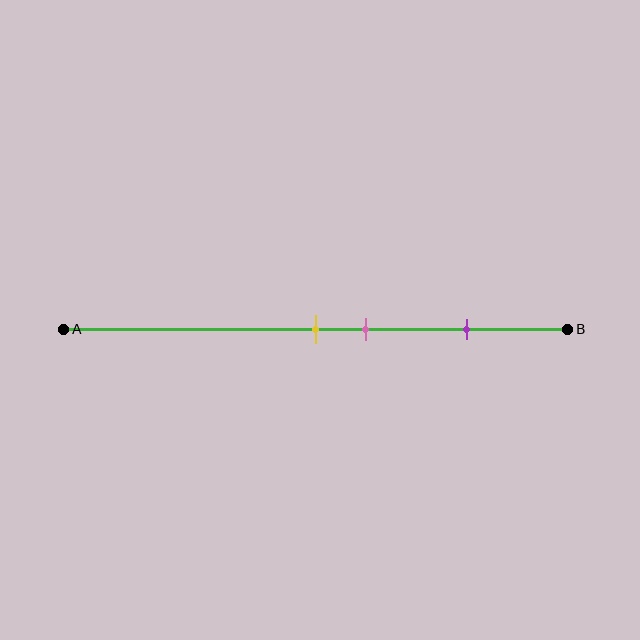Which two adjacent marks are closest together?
The yellow and pink marks are the closest adjacent pair.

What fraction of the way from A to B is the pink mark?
The pink mark is approximately 60% (0.6) of the way from A to B.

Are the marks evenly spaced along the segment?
No, the marks are not evenly spaced.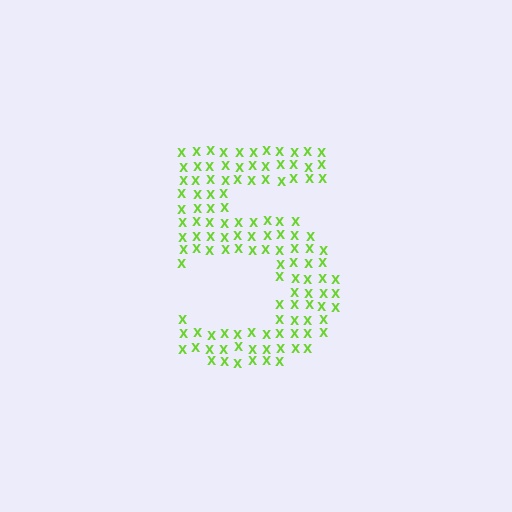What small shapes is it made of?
It is made of small letter X's.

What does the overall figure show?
The overall figure shows the digit 5.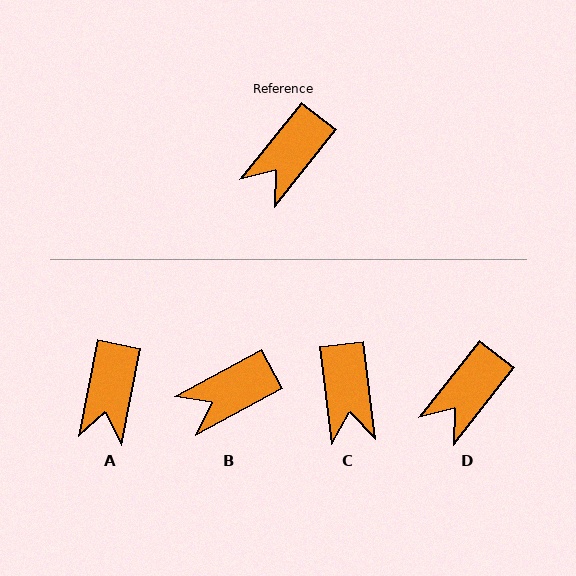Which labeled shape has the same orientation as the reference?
D.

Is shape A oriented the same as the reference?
No, it is off by about 27 degrees.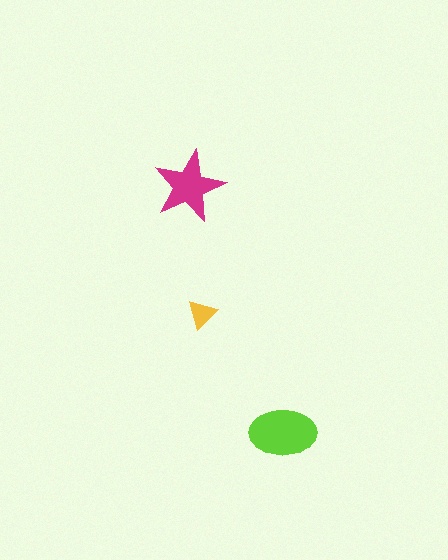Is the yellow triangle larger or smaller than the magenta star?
Smaller.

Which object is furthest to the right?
The lime ellipse is rightmost.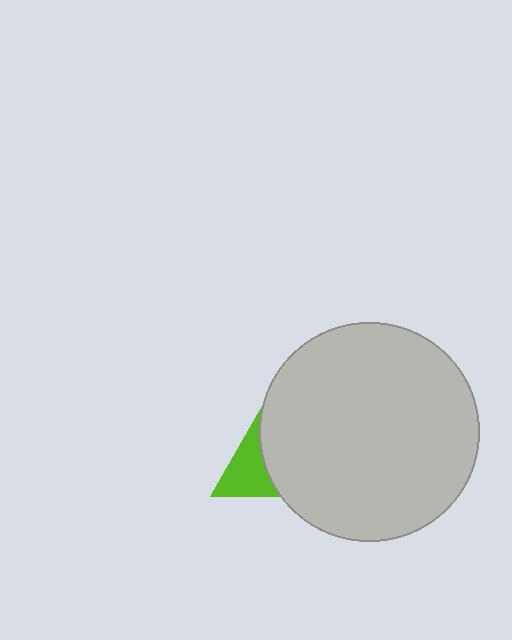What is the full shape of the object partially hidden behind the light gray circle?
The partially hidden object is a lime triangle.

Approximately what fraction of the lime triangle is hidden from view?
Roughly 67% of the lime triangle is hidden behind the light gray circle.